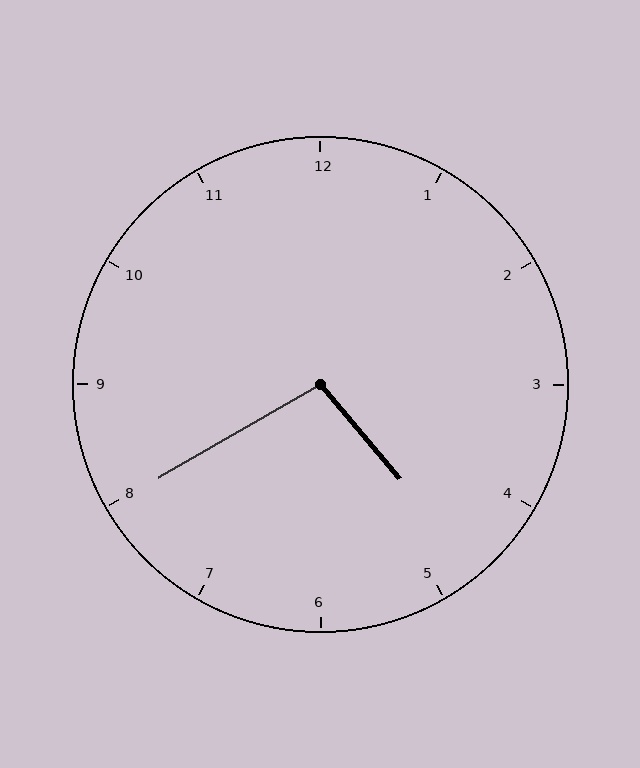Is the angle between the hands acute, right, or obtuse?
It is obtuse.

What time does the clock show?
4:40.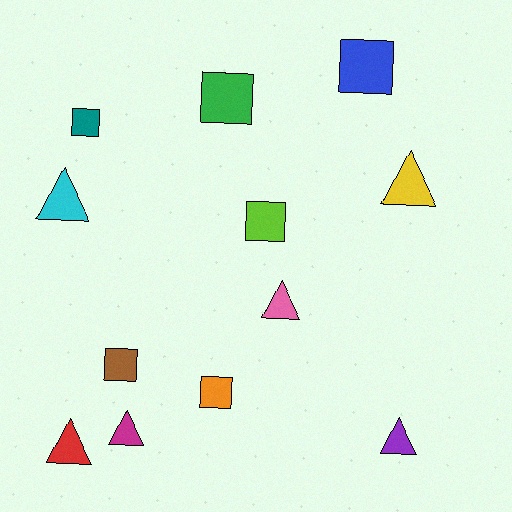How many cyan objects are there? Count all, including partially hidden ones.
There is 1 cyan object.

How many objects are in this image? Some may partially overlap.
There are 12 objects.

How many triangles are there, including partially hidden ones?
There are 6 triangles.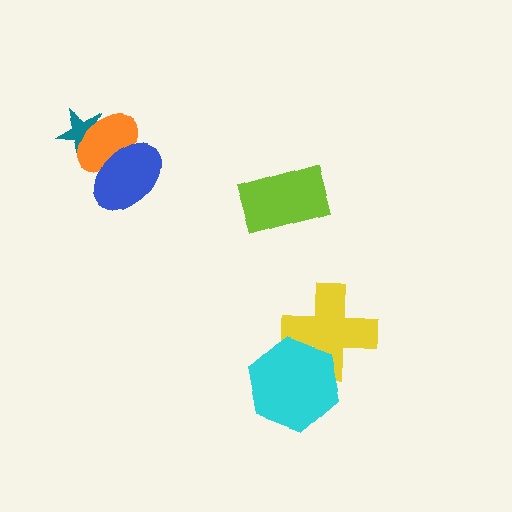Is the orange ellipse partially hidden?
Yes, it is partially covered by another shape.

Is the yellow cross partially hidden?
Yes, it is partially covered by another shape.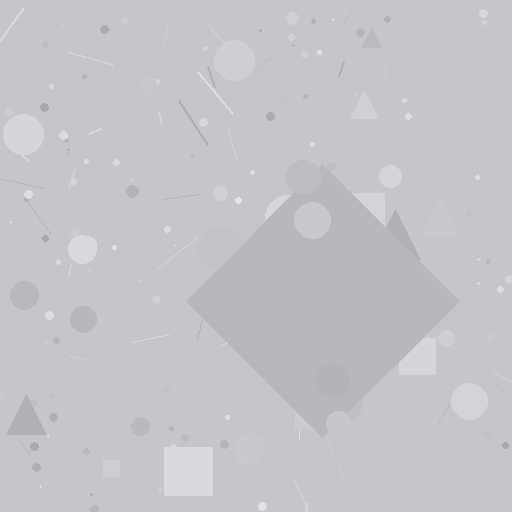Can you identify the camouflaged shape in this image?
The camouflaged shape is a diamond.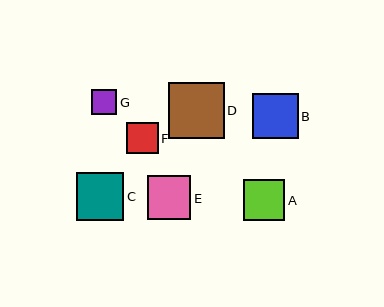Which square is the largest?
Square D is the largest with a size of approximately 55 pixels.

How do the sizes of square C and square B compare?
Square C and square B are approximately the same size.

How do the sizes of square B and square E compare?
Square B and square E are approximately the same size.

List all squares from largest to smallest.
From largest to smallest: D, C, B, E, A, F, G.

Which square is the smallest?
Square G is the smallest with a size of approximately 25 pixels.